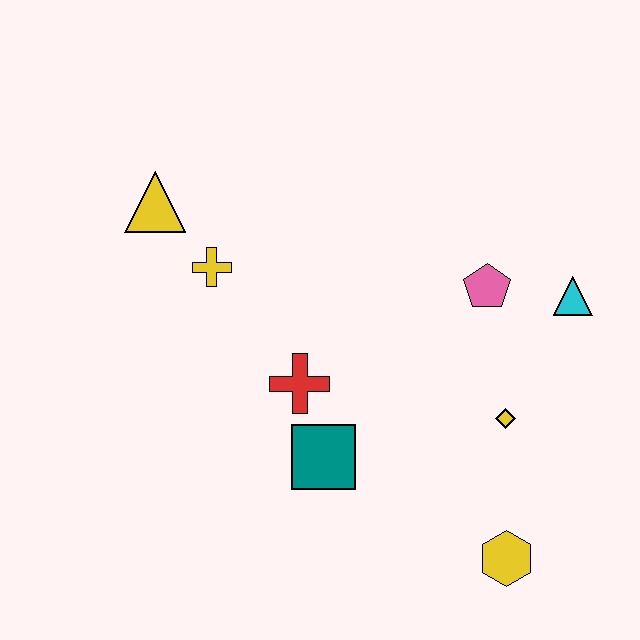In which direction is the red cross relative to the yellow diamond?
The red cross is to the left of the yellow diamond.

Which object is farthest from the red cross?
The cyan triangle is farthest from the red cross.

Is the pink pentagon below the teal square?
No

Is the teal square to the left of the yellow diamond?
Yes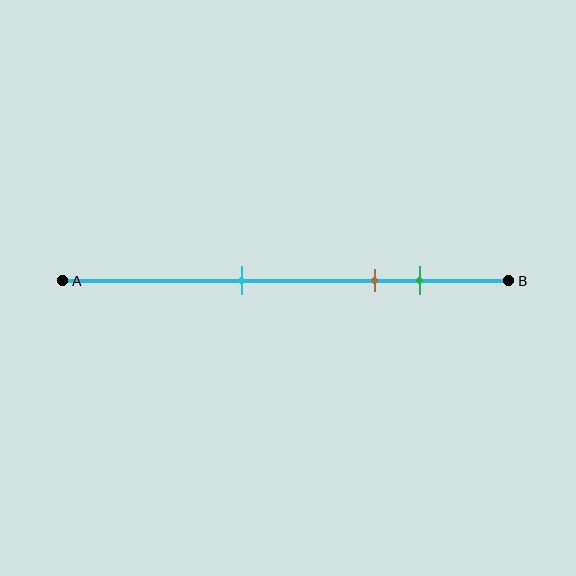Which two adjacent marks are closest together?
The brown and green marks are the closest adjacent pair.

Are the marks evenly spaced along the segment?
No, the marks are not evenly spaced.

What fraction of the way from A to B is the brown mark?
The brown mark is approximately 70% (0.7) of the way from A to B.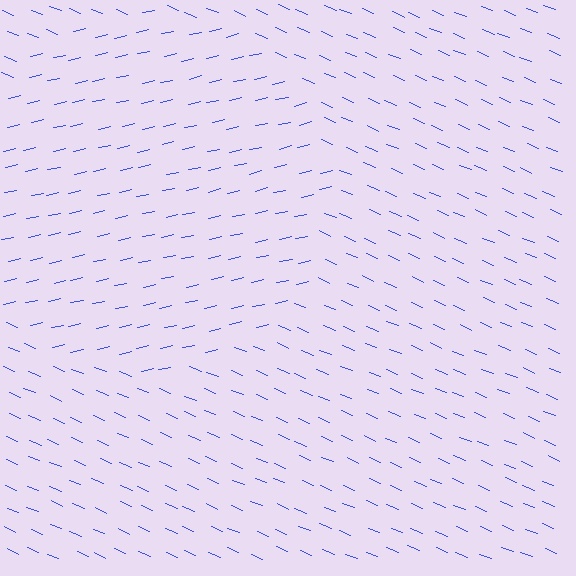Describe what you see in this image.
The image is filled with small blue line segments. A circle region in the image has lines oriented differently from the surrounding lines, creating a visible texture boundary.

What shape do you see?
I see a circle.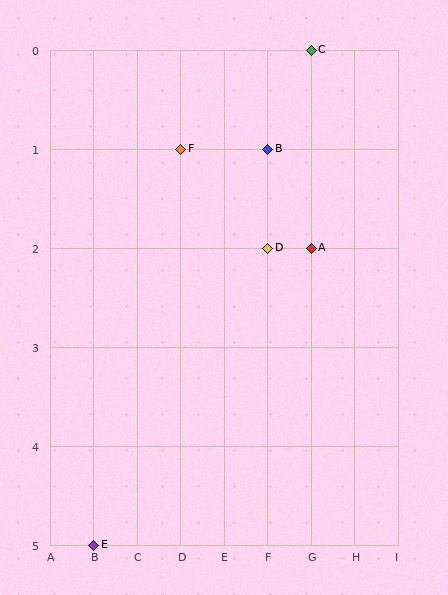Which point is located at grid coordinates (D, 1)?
Point F is at (D, 1).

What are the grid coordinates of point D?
Point D is at grid coordinates (F, 2).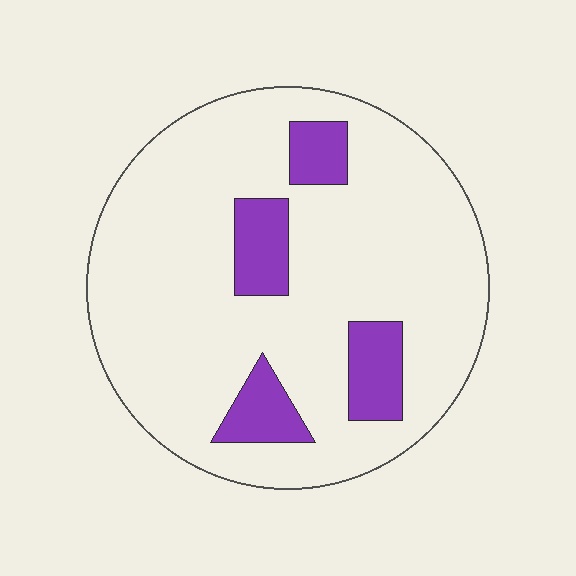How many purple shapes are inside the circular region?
4.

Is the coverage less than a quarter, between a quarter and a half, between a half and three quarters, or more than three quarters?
Less than a quarter.